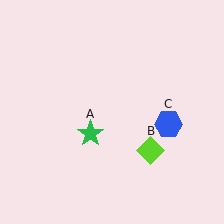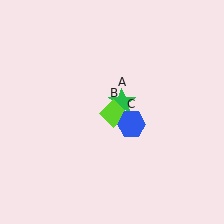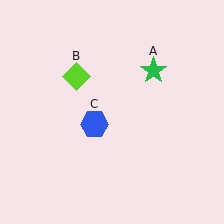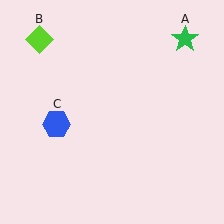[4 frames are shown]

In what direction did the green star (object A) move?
The green star (object A) moved up and to the right.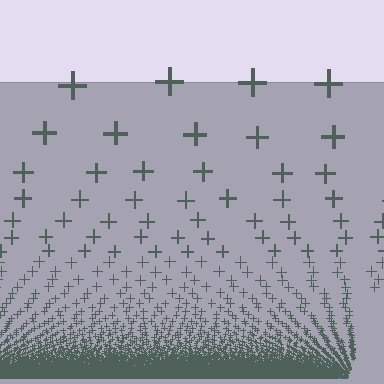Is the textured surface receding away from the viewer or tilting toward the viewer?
The surface appears to tilt toward the viewer. Texture elements get larger and sparser toward the top.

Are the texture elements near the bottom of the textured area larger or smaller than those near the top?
Smaller. The gradient is inverted — elements near the bottom are smaller and denser.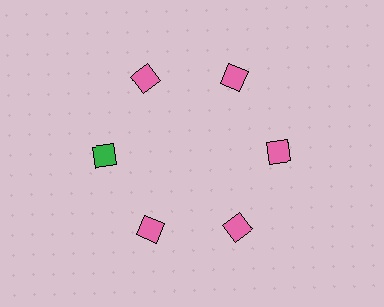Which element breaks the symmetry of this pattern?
The green diamond at roughly the 9 o'clock position breaks the symmetry. All other shapes are pink diamonds.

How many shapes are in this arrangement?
There are 6 shapes arranged in a ring pattern.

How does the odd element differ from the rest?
It has a different color: green instead of pink.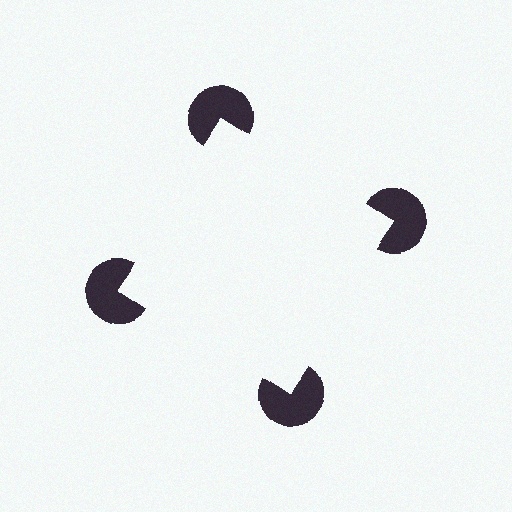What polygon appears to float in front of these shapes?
An illusory square — its edges are inferred from the aligned wedge cuts in the pac-man discs, not physically drawn.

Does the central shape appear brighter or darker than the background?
It typically appears slightly brighter than the background, even though no actual brightness change is drawn.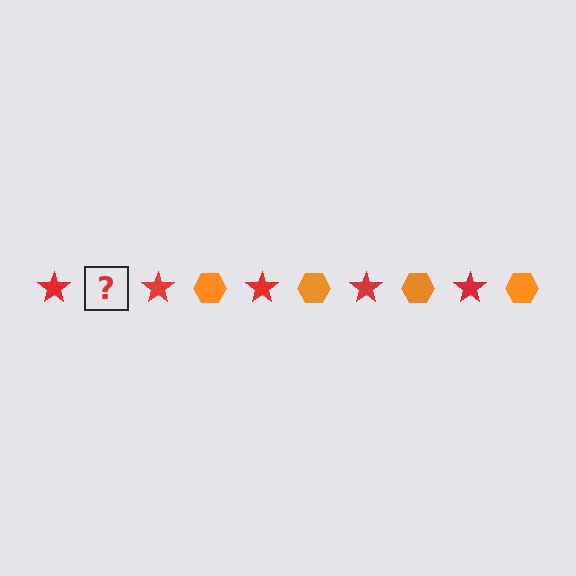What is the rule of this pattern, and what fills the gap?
The rule is that the pattern alternates between red star and orange hexagon. The gap should be filled with an orange hexagon.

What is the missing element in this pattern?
The missing element is an orange hexagon.